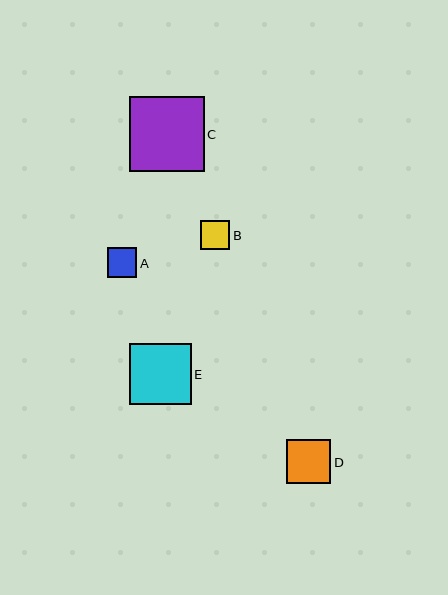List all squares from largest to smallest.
From largest to smallest: C, E, D, A, B.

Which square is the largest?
Square C is the largest with a size of approximately 75 pixels.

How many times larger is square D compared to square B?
Square D is approximately 1.5 times the size of square B.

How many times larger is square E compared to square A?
Square E is approximately 2.1 times the size of square A.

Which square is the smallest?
Square B is the smallest with a size of approximately 29 pixels.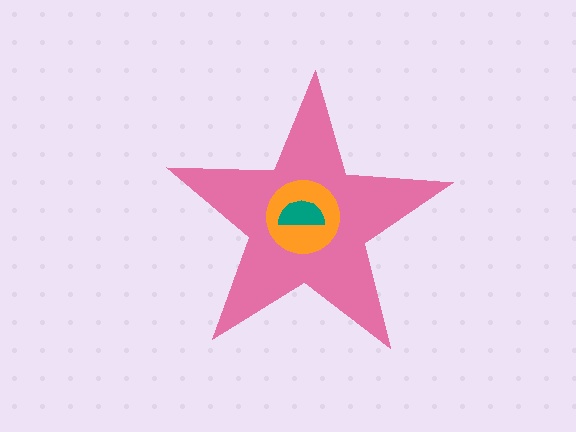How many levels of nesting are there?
3.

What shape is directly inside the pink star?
The orange circle.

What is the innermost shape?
The teal semicircle.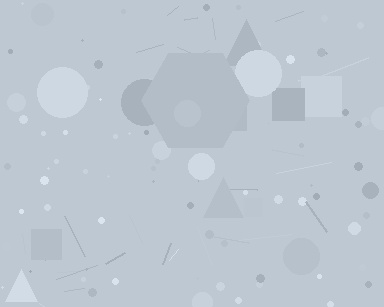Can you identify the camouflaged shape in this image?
The camouflaged shape is a hexagon.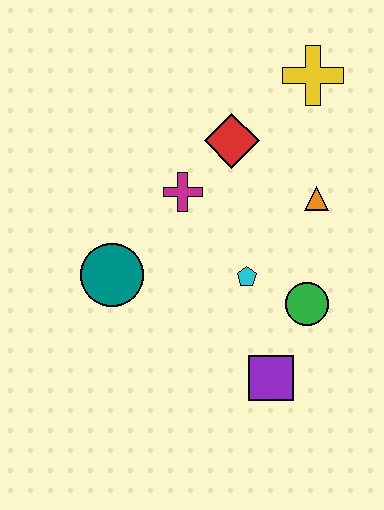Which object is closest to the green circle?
The cyan pentagon is closest to the green circle.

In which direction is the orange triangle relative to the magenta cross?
The orange triangle is to the right of the magenta cross.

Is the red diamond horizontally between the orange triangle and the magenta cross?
Yes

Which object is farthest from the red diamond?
The purple square is farthest from the red diamond.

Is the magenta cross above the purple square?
Yes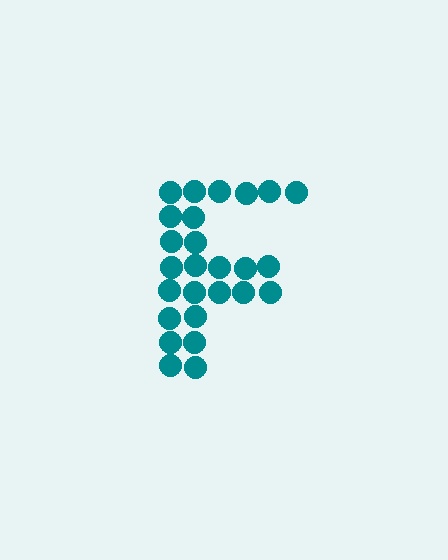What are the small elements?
The small elements are circles.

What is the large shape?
The large shape is the letter F.